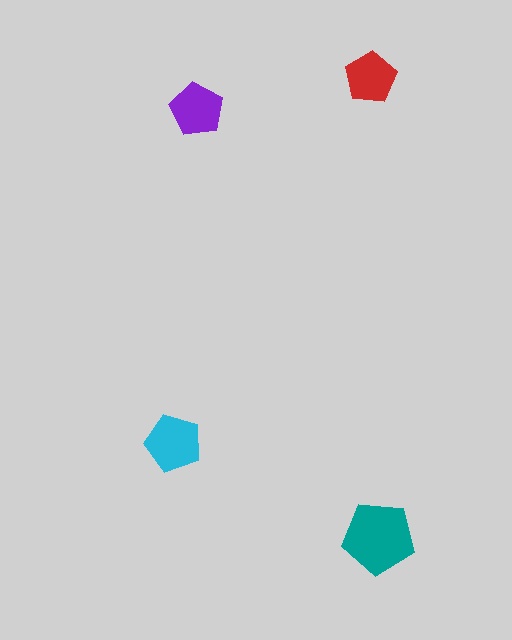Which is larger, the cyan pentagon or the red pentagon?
The cyan one.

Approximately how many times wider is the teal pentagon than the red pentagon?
About 1.5 times wider.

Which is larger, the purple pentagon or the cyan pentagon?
The cyan one.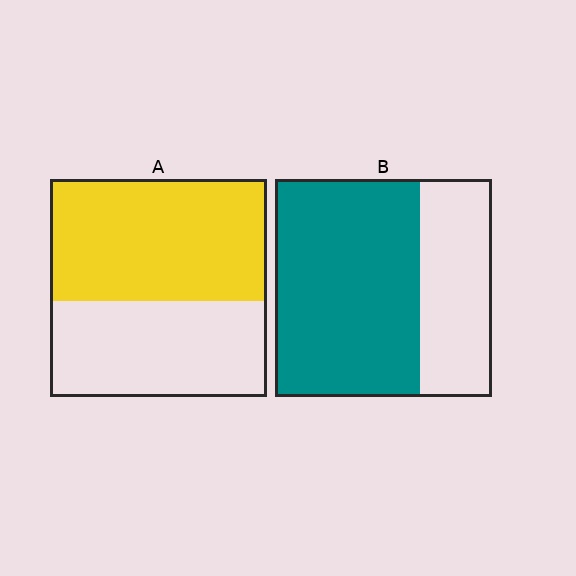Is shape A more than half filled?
Yes.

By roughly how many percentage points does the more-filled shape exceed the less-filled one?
By roughly 10 percentage points (B over A).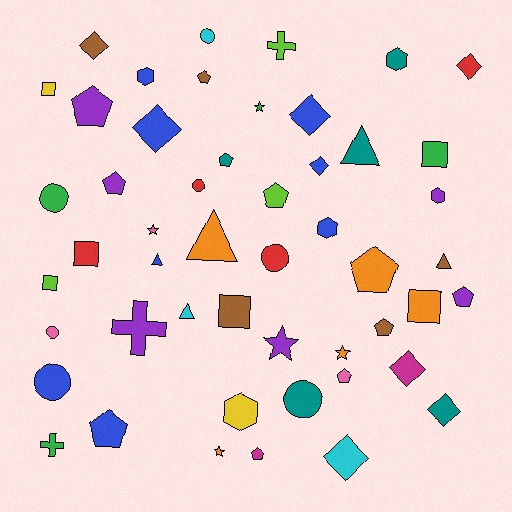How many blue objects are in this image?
There are 8 blue objects.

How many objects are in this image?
There are 50 objects.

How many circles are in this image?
There are 7 circles.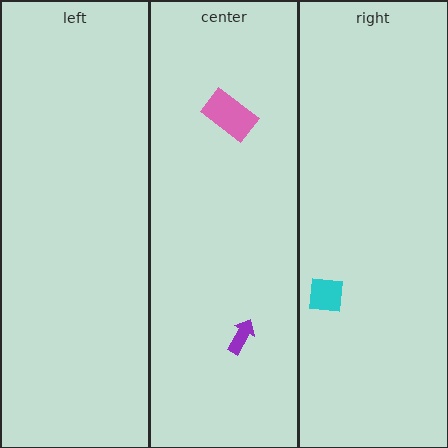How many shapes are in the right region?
1.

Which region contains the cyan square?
The right region.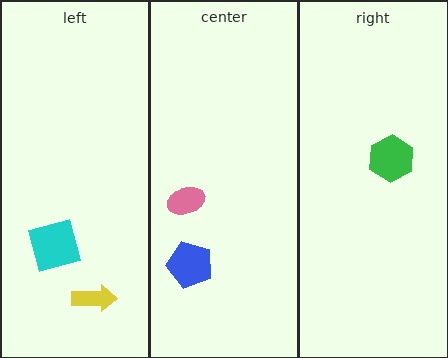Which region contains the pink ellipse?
The center region.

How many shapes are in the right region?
1.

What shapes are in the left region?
The cyan square, the yellow arrow.